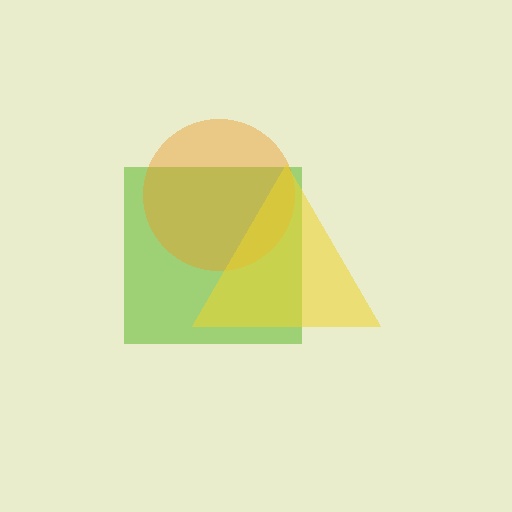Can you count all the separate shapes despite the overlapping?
Yes, there are 3 separate shapes.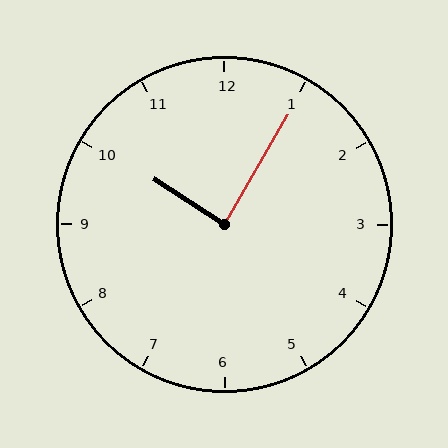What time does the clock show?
10:05.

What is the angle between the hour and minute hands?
Approximately 88 degrees.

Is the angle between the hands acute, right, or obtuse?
It is right.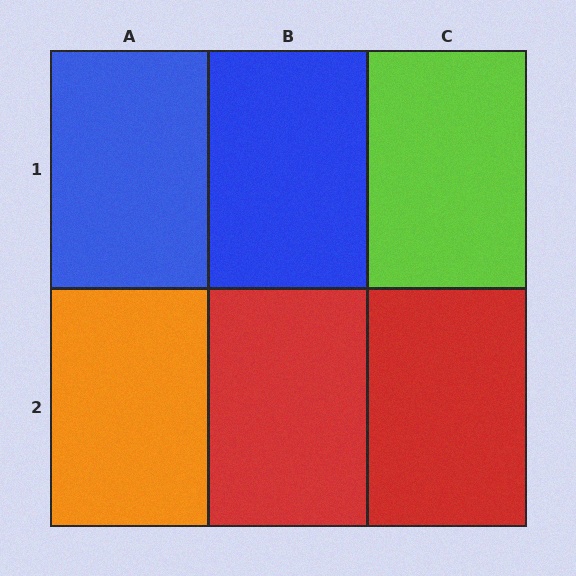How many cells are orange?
1 cell is orange.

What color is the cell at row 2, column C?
Red.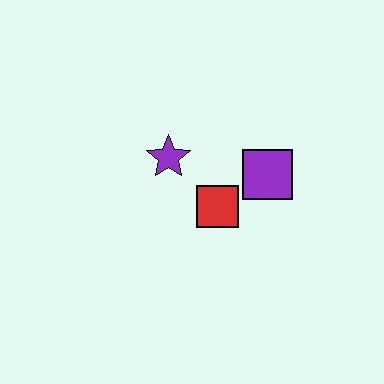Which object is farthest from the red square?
The purple star is farthest from the red square.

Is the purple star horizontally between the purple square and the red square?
No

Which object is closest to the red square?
The purple square is closest to the red square.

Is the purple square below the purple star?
Yes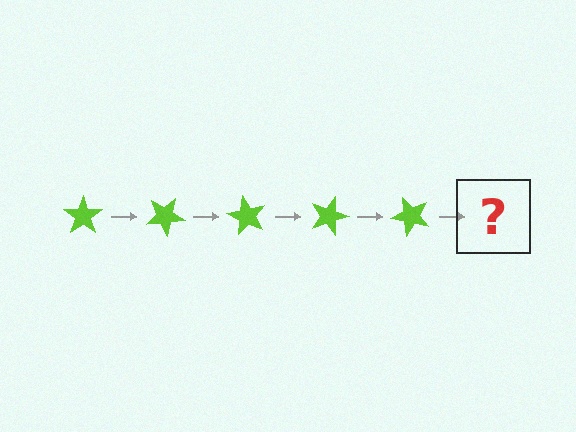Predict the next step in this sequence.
The next step is a lime star rotated 150 degrees.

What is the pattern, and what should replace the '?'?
The pattern is that the star rotates 30 degrees each step. The '?' should be a lime star rotated 150 degrees.